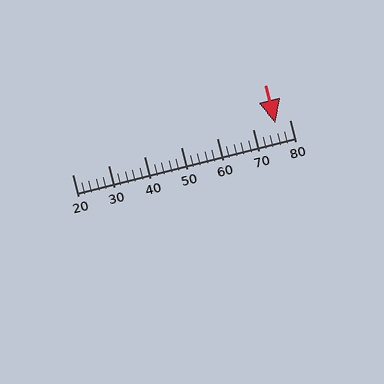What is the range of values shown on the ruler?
The ruler shows values from 20 to 80.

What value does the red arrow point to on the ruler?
The red arrow points to approximately 76.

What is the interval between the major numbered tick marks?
The major tick marks are spaced 10 units apart.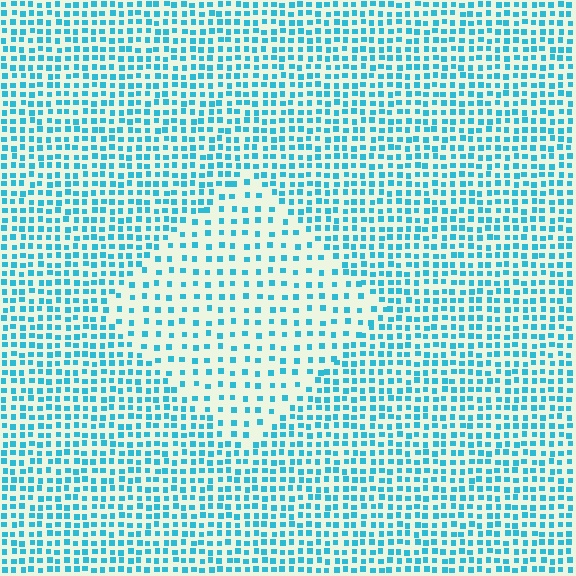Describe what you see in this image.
The image contains small cyan elements arranged at two different densities. A diamond-shaped region is visible where the elements are less densely packed than the surrounding area.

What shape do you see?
I see a diamond.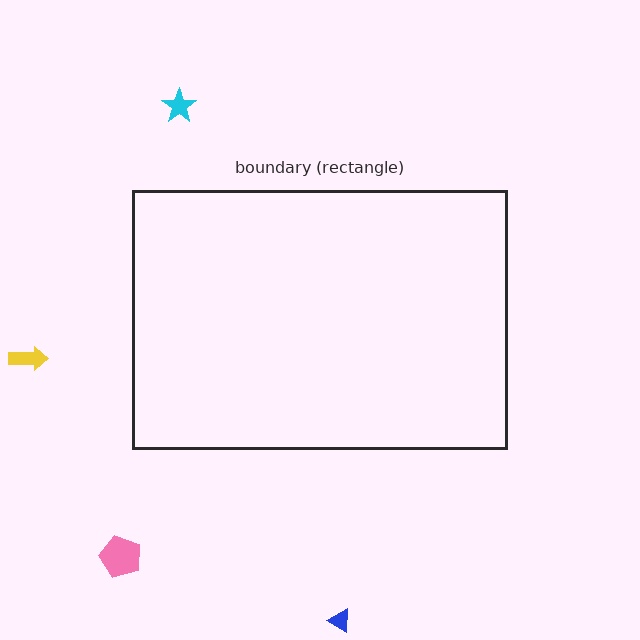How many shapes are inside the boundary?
0 inside, 4 outside.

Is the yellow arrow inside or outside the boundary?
Outside.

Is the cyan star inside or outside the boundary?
Outside.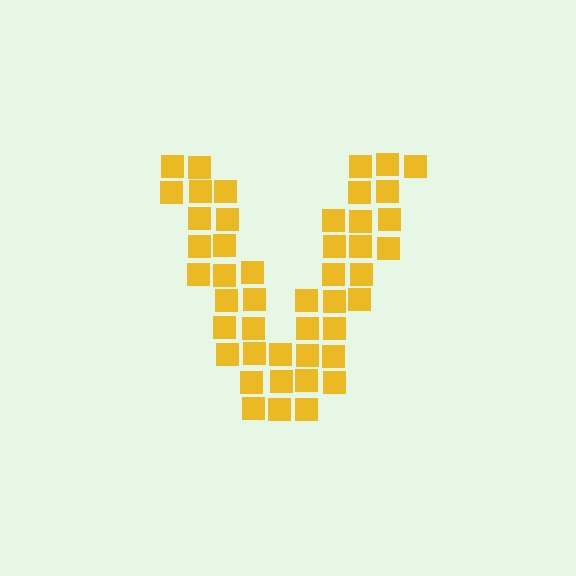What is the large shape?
The large shape is the letter V.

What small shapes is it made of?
It is made of small squares.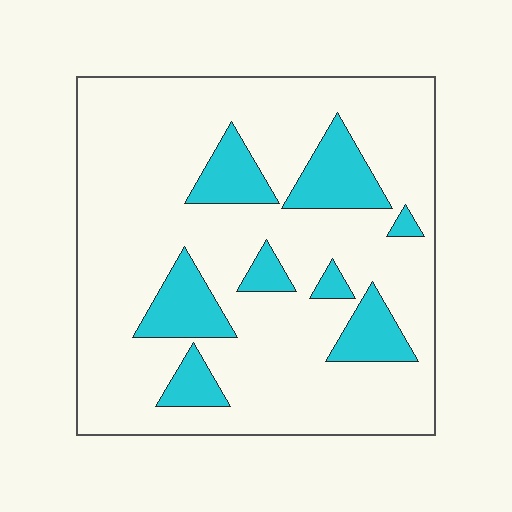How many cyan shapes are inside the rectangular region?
8.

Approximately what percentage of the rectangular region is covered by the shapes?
Approximately 20%.